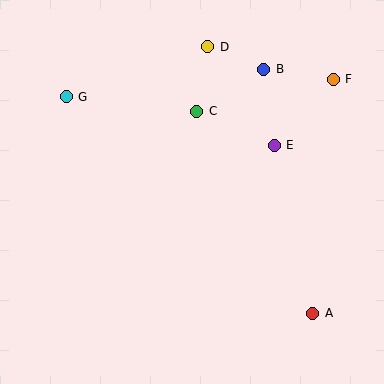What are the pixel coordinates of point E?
Point E is at (274, 145).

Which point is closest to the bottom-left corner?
Point G is closest to the bottom-left corner.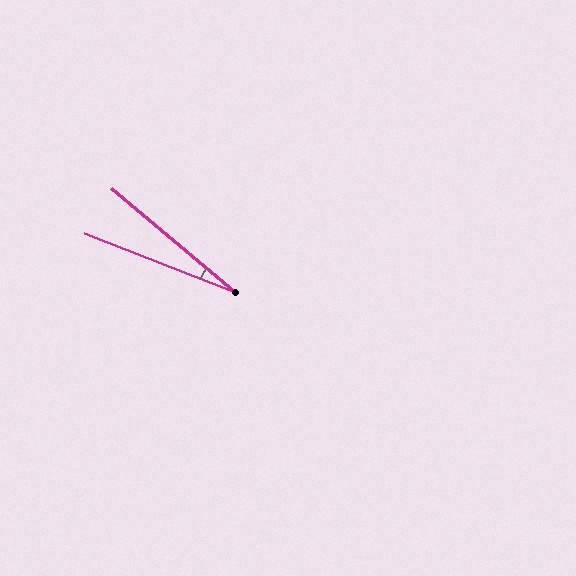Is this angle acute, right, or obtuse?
It is acute.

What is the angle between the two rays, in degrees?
Approximately 19 degrees.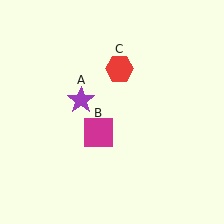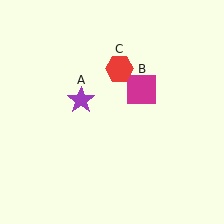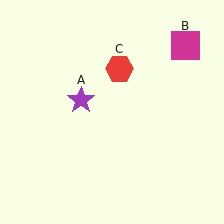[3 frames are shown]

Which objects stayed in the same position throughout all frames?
Purple star (object A) and red hexagon (object C) remained stationary.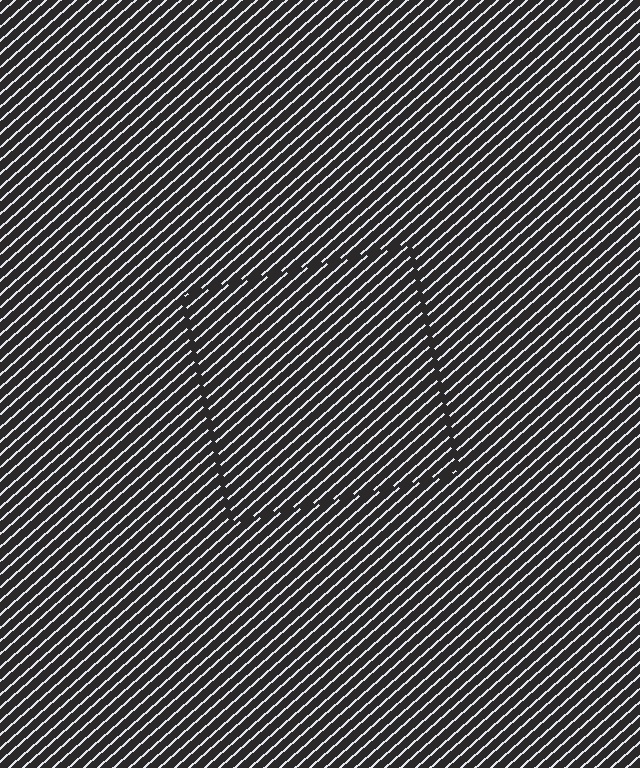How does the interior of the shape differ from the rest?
The interior of the shape contains the same grating, shifted by half a period — the contour is defined by the phase discontinuity where line-ends from the inner and outer gratings abut.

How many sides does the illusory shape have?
4 sides — the line-ends trace a square.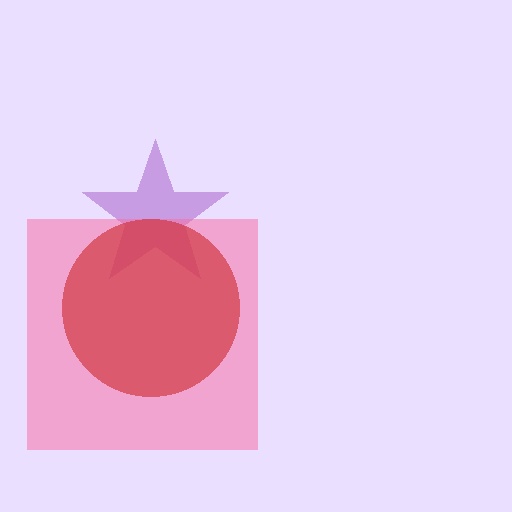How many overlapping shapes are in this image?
There are 3 overlapping shapes in the image.